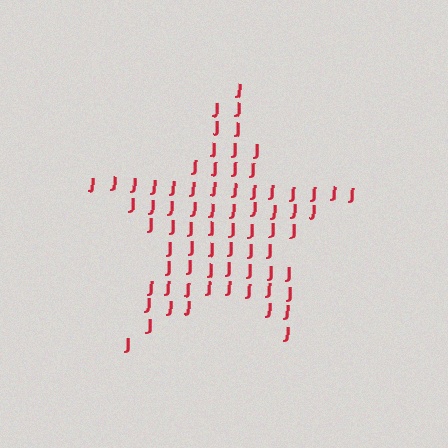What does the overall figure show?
The overall figure shows a star.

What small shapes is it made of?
It is made of small letter J's.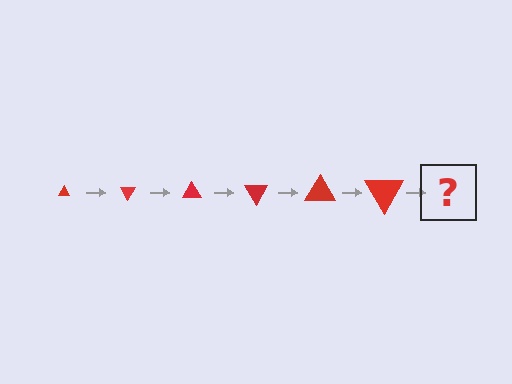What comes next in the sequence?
The next element should be a triangle, larger than the previous one and rotated 360 degrees from the start.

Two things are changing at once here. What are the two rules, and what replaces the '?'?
The two rules are that the triangle grows larger each step and it rotates 60 degrees each step. The '?' should be a triangle, larger than the previous one and rotated 360 degrees from the start.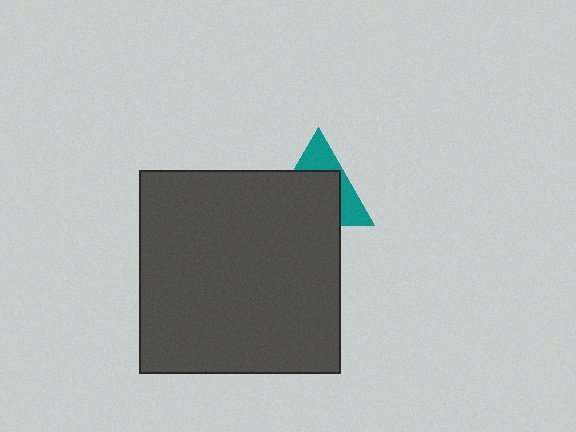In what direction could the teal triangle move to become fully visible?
The teal triangle could move up. That would shift it out from behind the dark gray rectangle entirely.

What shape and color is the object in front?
The object in front is a dark gray rectangle.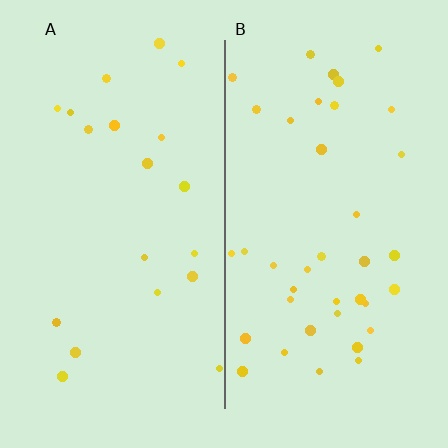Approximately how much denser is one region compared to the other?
Approximately 2.0× — region B over region A.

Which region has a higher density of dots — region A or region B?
B (the right).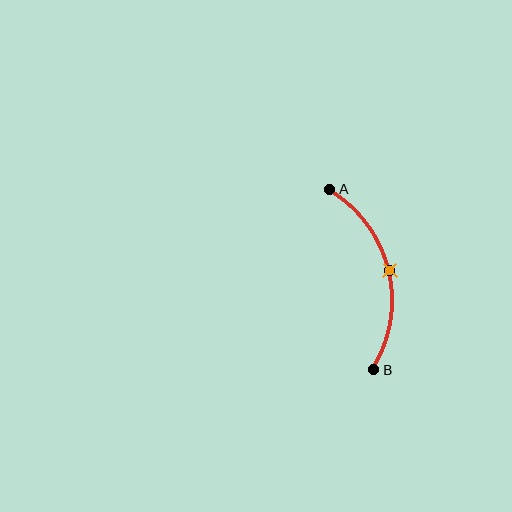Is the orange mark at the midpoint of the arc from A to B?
Yes. The orange mark lies on the arc at equal arc-length from both A and B — it is the arc midpoint.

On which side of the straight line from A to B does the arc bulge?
The arc bulges to the right of the straight line connecting A and B.